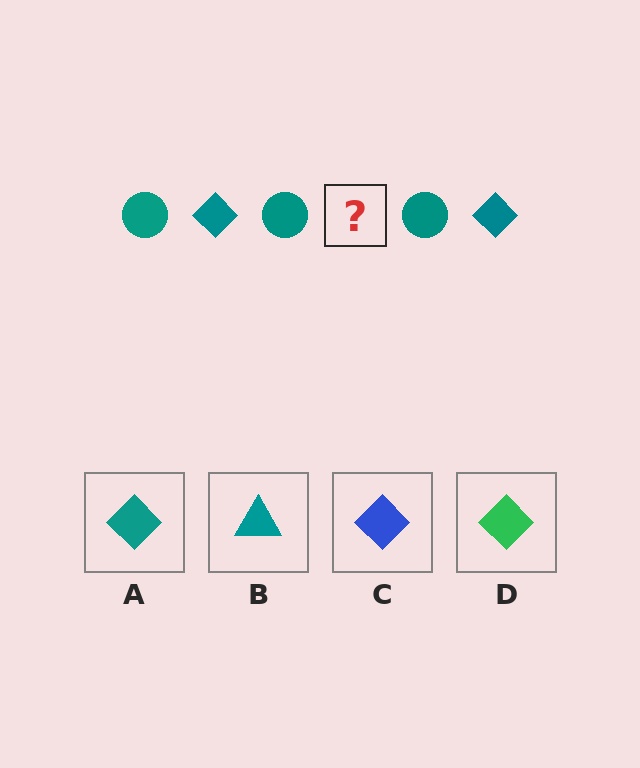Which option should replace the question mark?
Option A.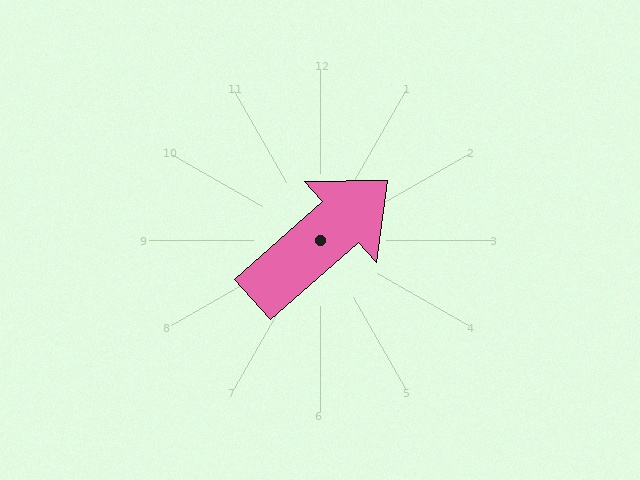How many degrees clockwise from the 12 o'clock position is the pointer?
Approximately 49 degrees.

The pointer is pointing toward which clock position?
Roughly 2 o'clock.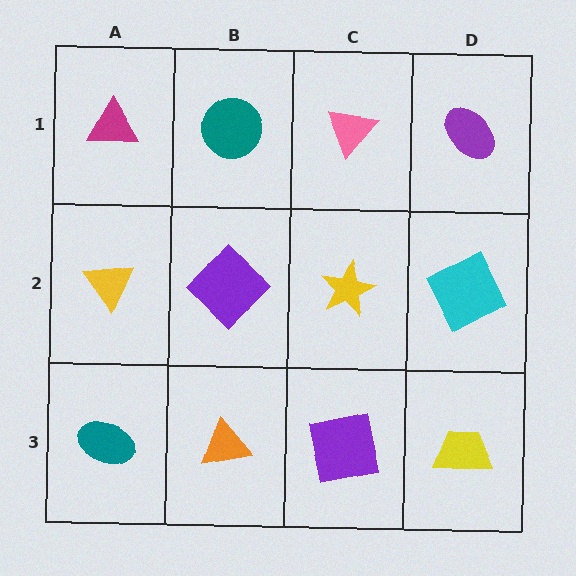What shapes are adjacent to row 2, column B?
A teal circle (row 1, column B), an orange triangle (row 3, column B), a yellow triangle (row 2, column A), a yellow star (row 2, column C).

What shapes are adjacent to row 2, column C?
A pink triangle (row 1, column C), a purple square (row 3, column C), a purple diamond (row 2, column B), a cyan square (row 2, column D).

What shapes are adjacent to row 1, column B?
A purple diamond (row 2, column B), a magenta triangle (row 1, column A), a pink triangle (row 1, column C).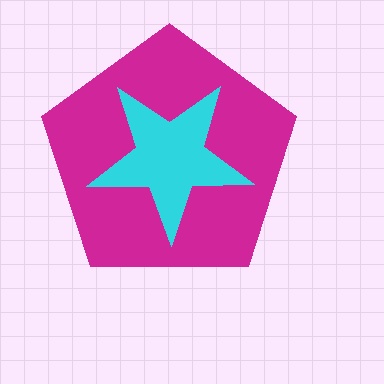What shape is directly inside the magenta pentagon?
The cyan star.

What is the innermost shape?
The cyan star.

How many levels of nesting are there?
2.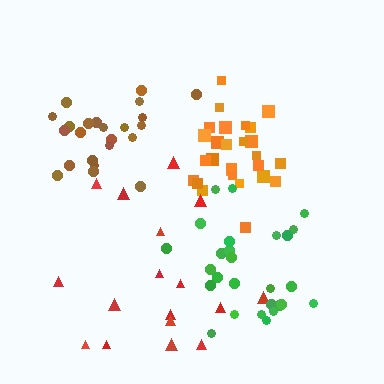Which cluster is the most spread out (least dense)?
Red.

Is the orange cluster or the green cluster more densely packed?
Orange.